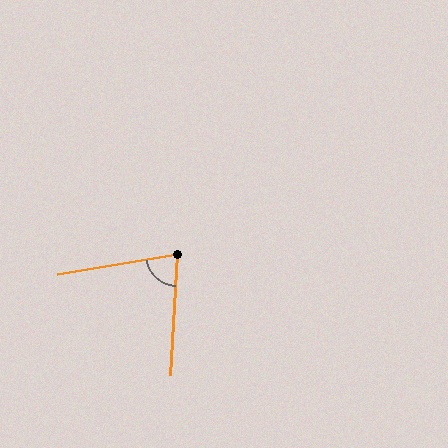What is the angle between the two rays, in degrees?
Approximately 77 degrees.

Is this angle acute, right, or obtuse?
It is acute.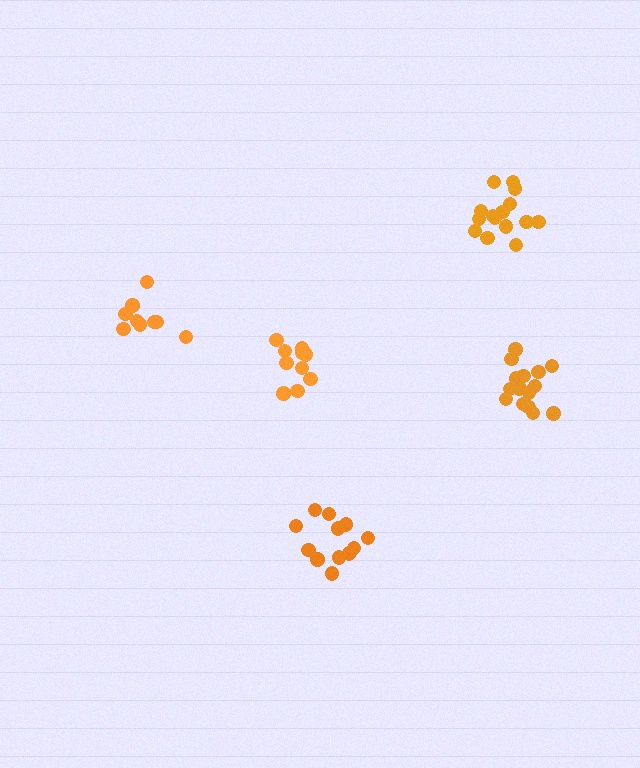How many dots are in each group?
Group 1: 10 dots, Group 2: 9 dots, Group 3: 15 dots, Group 4: 13 dots, Group 5: 15 dots (62 total).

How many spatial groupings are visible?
There are 5 spatial groupings.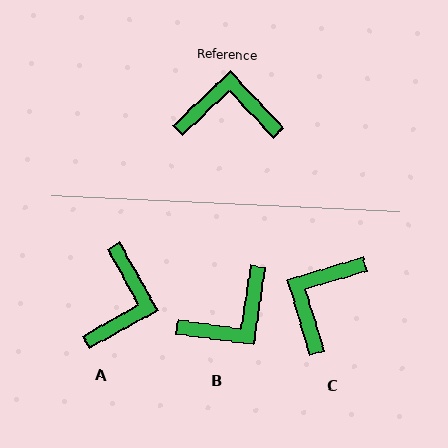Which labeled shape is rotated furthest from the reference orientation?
B, about 142 degrees away.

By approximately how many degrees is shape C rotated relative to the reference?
Approximately 63 degrees counter-clockwise.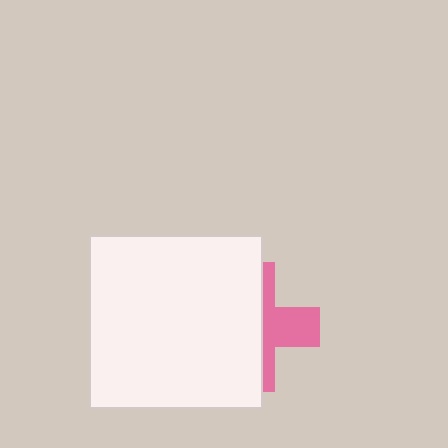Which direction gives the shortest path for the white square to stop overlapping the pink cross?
Moving left gives the shortest separation.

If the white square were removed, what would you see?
You would see the complete pink cross.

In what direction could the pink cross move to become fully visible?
The pink cross could move right. That would shift it out from behind the white square entirely.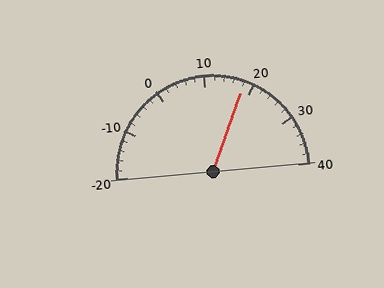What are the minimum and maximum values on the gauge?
The gauge ranges from -20 to 40.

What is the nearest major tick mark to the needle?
The nearest major tick mark is 20.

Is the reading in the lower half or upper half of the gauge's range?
The reading is in the upper half of the range (-20 to 40).